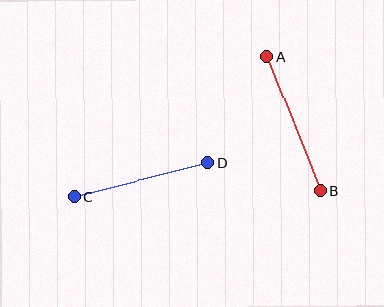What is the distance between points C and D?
The distance is approximately 138 pixels.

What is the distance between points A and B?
The distance is approximately 144 pixels.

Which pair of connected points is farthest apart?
Points A and B are farthest apart.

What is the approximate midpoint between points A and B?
The midpoint is at approximately (294, 124) pixels.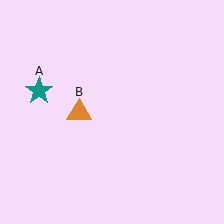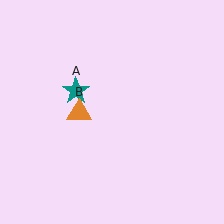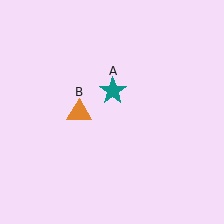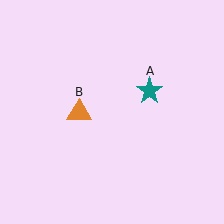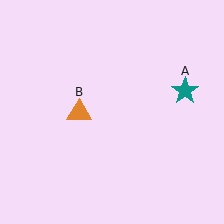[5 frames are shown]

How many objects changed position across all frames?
1 object changed position: teal star (object A).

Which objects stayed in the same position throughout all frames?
Orange triangle (object B) remained stationary.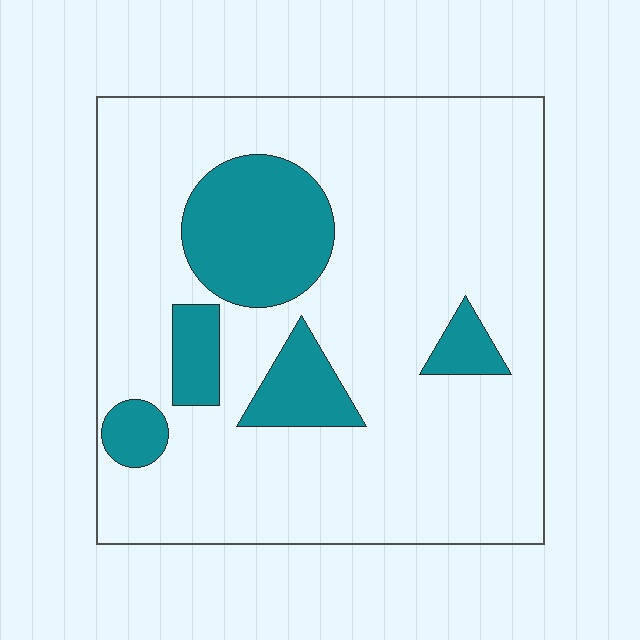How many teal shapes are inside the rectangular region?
5.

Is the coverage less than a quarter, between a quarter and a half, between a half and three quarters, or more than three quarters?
Less than a quarter.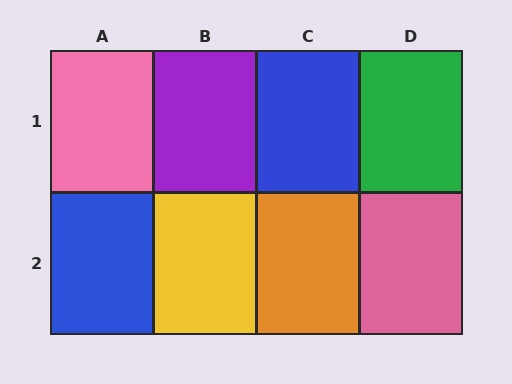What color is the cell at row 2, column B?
Yellow.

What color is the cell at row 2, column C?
Orange.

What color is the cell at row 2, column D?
Pink.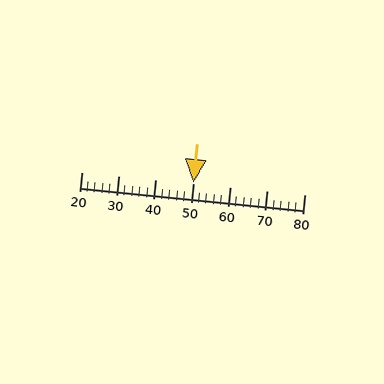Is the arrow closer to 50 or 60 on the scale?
The arrow is closer to 50.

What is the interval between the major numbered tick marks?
The major tick marks are spaced 10 units apart.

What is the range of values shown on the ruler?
The ruler shows values from 20 to 80.